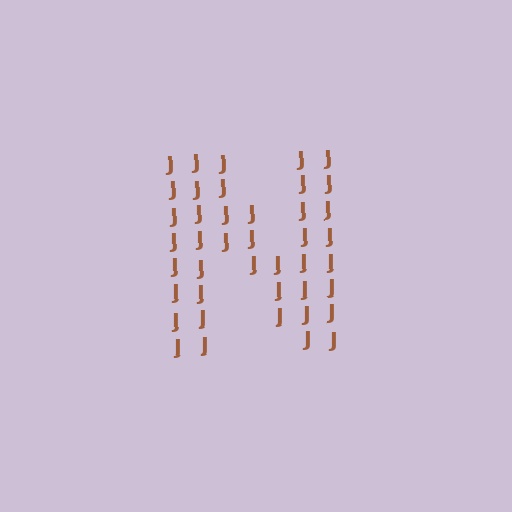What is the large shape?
The large shape is the letter N.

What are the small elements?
The small elements are letter J's.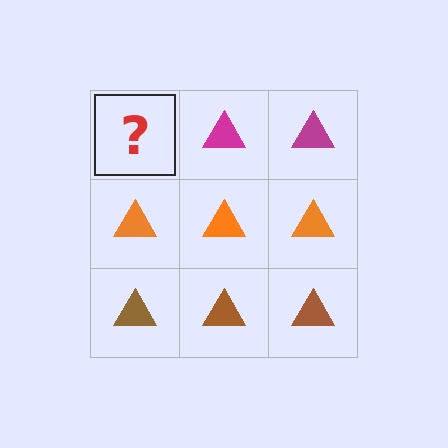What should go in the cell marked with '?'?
The missing cell should contain a magenta triangle.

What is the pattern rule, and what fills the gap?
The rule is that each row has a consistent color. The gap should be filled with a magenta triangle.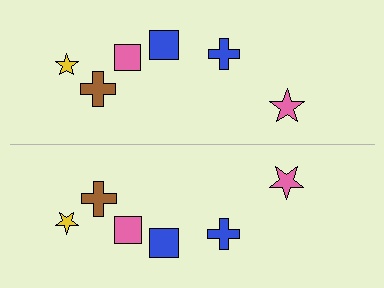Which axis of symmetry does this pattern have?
The pattern has a horizontal axis of symmetry running through the center of the image.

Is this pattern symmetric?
Yes, this pattern has bilateral (reflection) symmetry.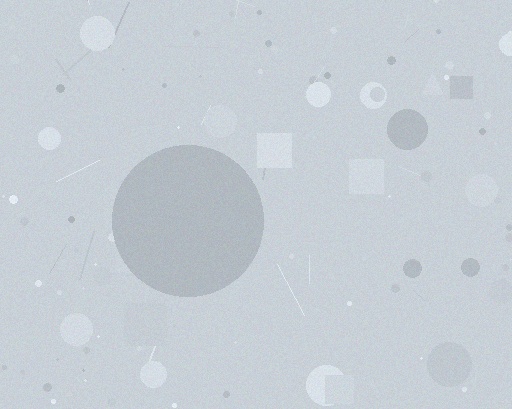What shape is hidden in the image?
A circle is hidden in the image.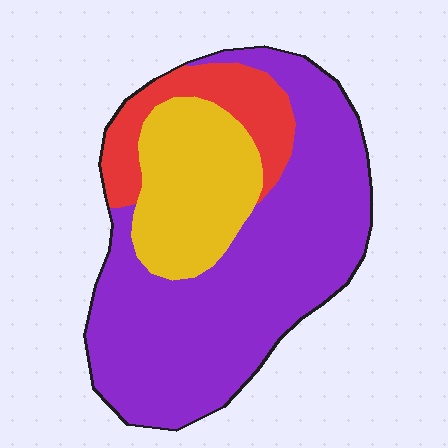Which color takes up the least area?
Red, at roughly 15%.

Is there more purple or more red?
Purple.